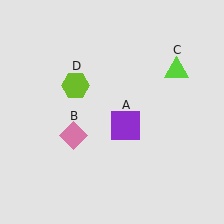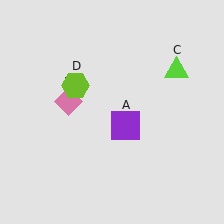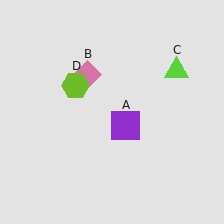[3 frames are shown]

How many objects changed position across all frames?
1 object changed position: pink diamond (object B).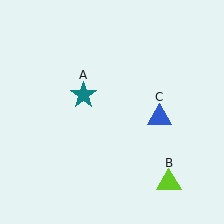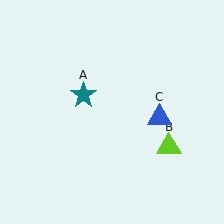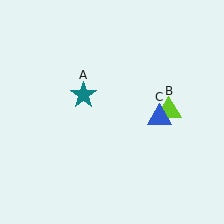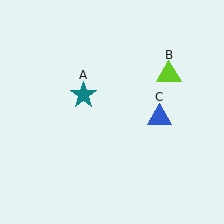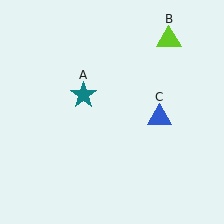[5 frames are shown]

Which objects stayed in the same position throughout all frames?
Teal star (object A) and blue triangle (object C) remained stationary.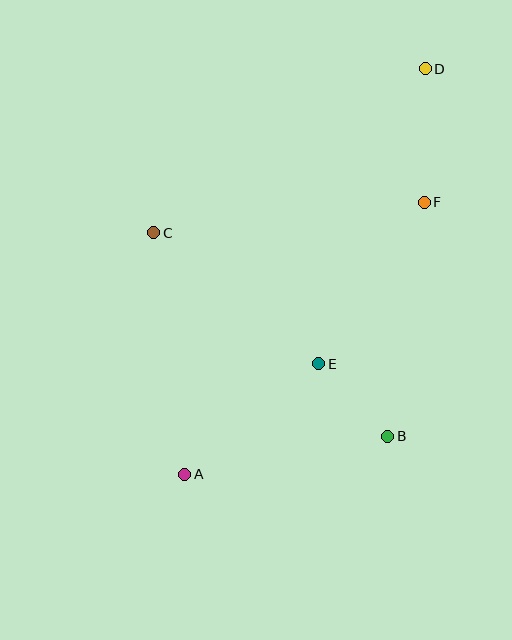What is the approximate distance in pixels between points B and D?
The distance between B and D is approximately 369 pixels.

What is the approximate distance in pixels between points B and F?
The distance between B and F is approximately 237 pixels.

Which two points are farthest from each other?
Points A and D are farthest from each other.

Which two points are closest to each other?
Points B and E are closest to each other.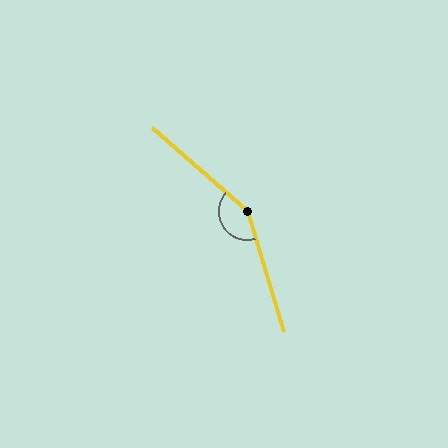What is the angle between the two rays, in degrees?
Approximately 148 degrees.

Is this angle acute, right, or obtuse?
It is obtuse.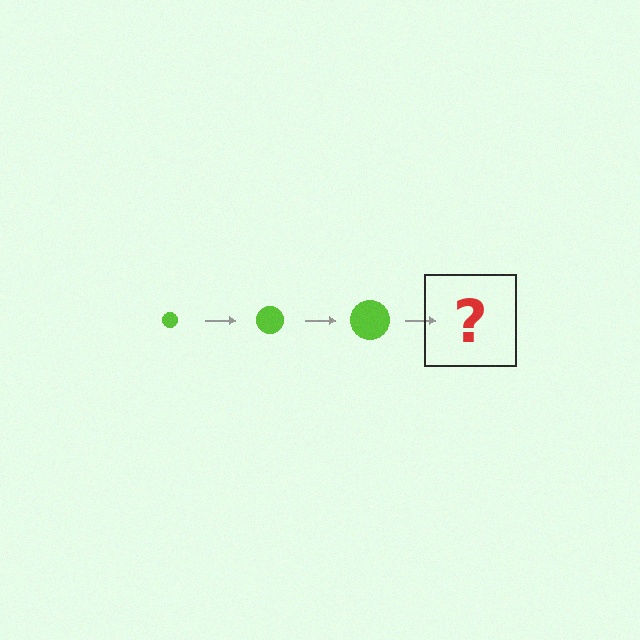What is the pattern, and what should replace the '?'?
The pattern is that the circle gets progressively larger each step. The '?' should be a lime circle, larger than the previous one.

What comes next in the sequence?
The next element should be a lime circle, larger than the previous one.